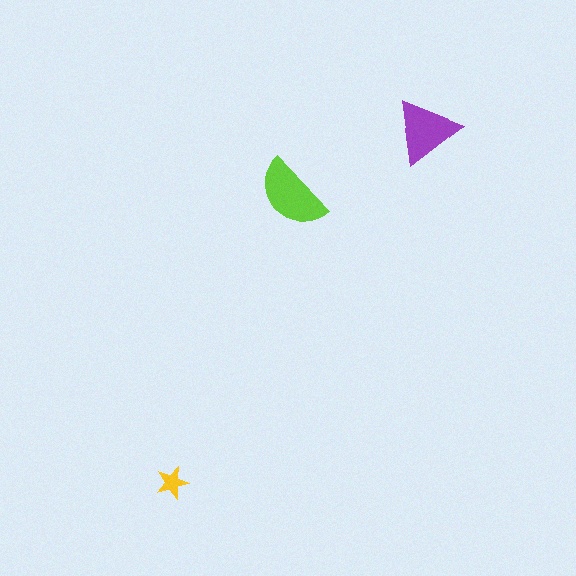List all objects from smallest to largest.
The yellow star, the purple triangle, the lime semicircle.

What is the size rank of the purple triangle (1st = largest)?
2nd.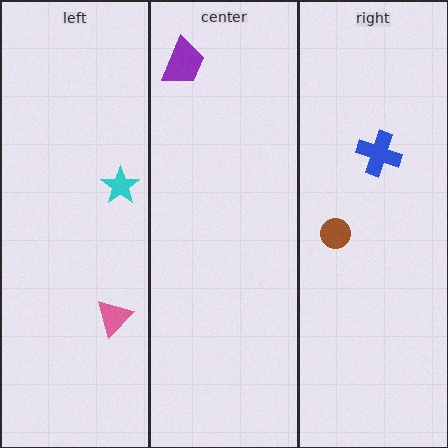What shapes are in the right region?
The blue cross, the brown circle.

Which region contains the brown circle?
The right region.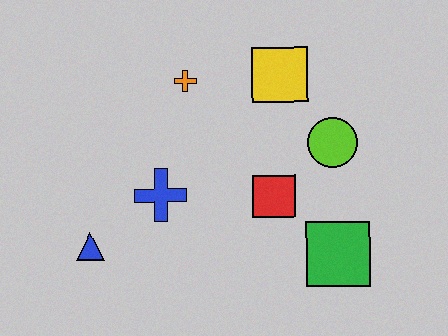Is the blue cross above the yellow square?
No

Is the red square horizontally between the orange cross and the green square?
Yes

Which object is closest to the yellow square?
The lime circle is closest to the yellow square.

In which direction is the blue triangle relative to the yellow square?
The blue triangle is to the left of the yellow square.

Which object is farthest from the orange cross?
The green square is farthest from the orange cross.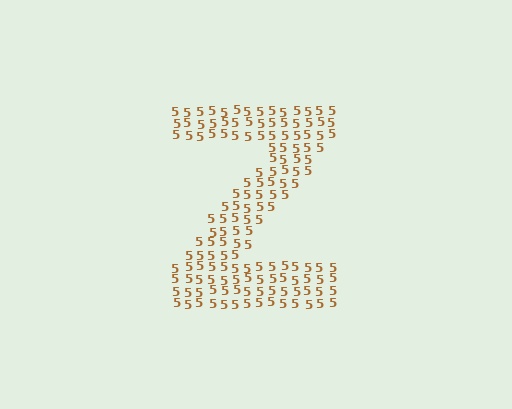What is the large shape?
The large shape is the letter Z.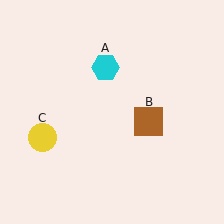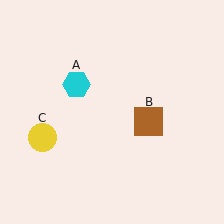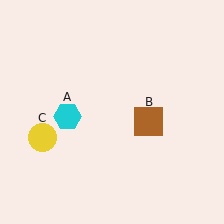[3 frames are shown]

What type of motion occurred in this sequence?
The cyan hexagon (object A) rotated counterclockwise around the center of the scene.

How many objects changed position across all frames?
1 object changed position: cyan hexagon (object A).